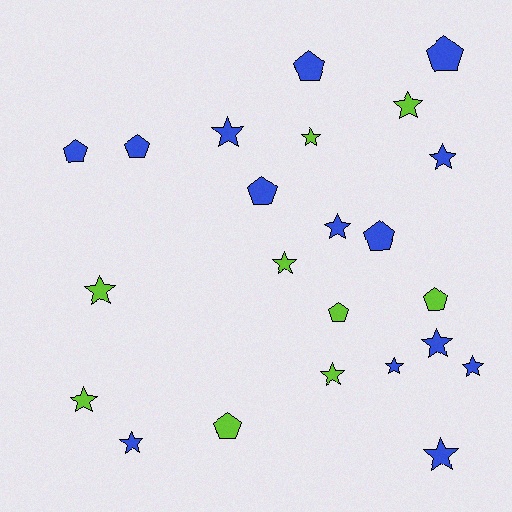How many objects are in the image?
There are 23 objects.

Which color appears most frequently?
Blue, with 14 objects.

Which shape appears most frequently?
Star, with 14 objects.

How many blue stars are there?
There are 8 blue stars.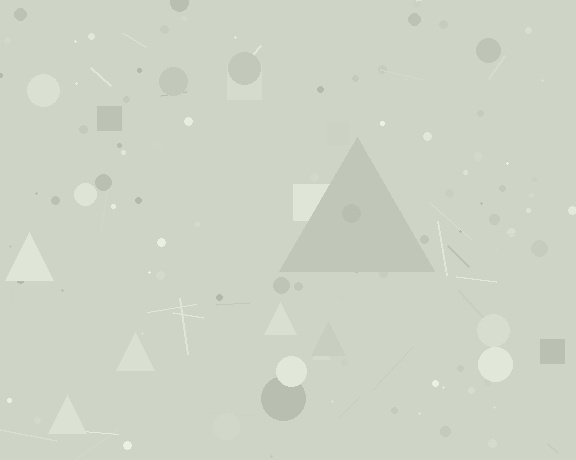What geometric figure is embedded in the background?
A triangle is embedded in the background.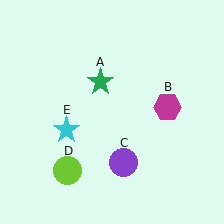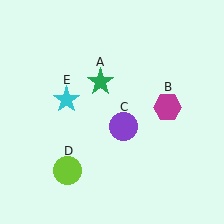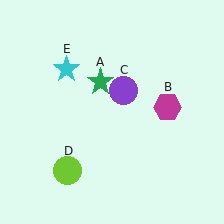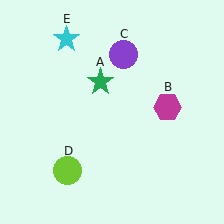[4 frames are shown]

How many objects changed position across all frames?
2 objects changed position: purple circle (object C), cyan star (object E).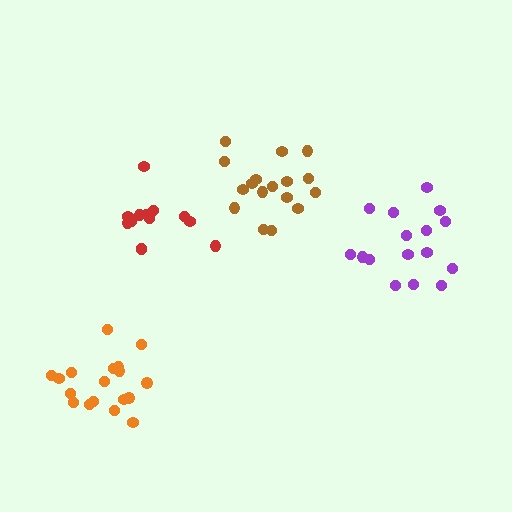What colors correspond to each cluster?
The clusters are colored: brown, orange, red, purple.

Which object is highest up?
The brown cluster is topmost.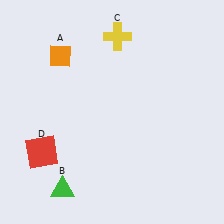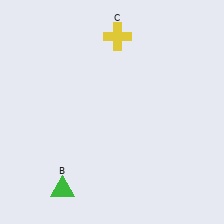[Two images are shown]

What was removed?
The red square (D), the orange diamond (A) were removed in Image 2.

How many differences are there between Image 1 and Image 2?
There are 2 differences between the two images.